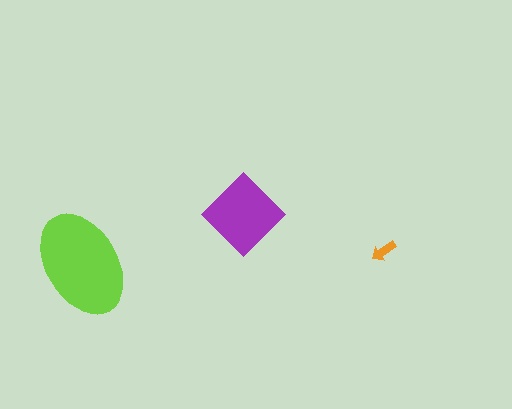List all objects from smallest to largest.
The orange arrow, the purple diamond, the lime ellipse.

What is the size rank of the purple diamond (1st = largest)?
2nd.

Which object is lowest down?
The lime ellipse is bottommost.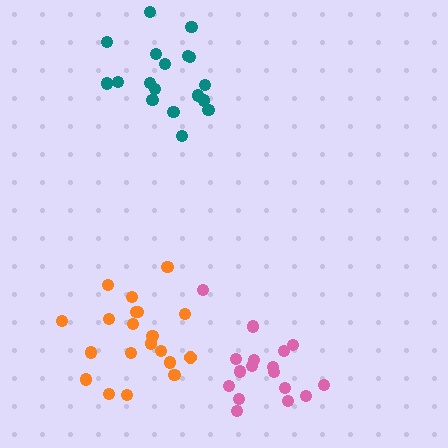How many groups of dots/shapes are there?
There are 3 groups.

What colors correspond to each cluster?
The clusters are colored: orange, teal, pink.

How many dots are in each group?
Group 1: 20 dots, Group 2: 18 dots, Group 3: 17 dots (55 total).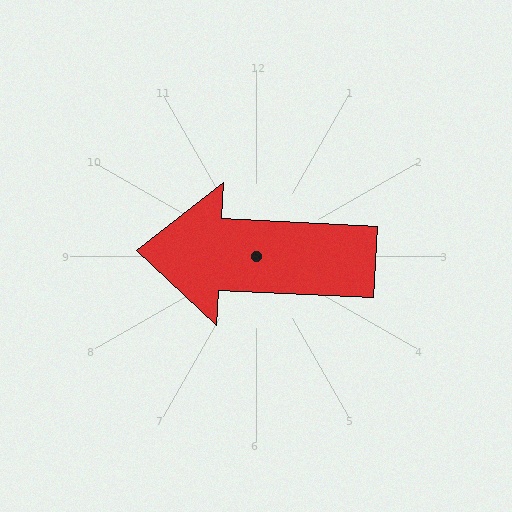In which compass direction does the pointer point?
West.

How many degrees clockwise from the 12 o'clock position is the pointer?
Approximately 273 degrees.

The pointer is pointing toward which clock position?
Roughly 9 o'clock.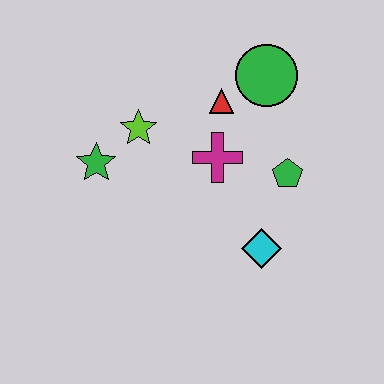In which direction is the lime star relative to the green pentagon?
The lime star is to the left of the green pentagon.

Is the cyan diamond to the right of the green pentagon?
No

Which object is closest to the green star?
The lime star is closest to the green star.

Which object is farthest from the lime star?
The cyan diamond is farthest from the lime star.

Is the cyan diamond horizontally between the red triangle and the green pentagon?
Yes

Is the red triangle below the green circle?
Yes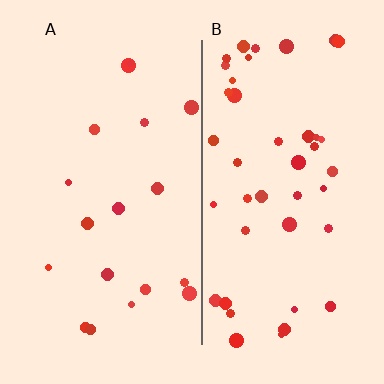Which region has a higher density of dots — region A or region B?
B (the right).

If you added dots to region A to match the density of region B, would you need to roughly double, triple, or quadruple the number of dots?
Approximately double.